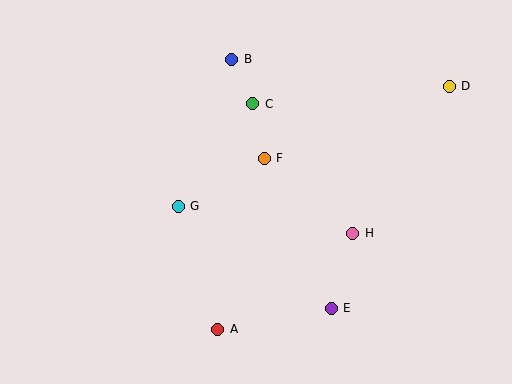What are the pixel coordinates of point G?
Point G is at (178, 206).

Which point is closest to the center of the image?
Point F at (264, 158) is closest to the center.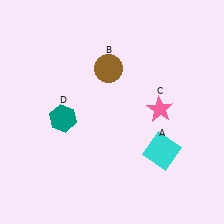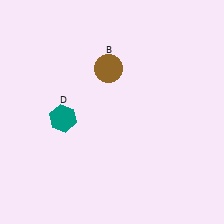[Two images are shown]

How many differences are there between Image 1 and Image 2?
There are 2 differences between the two images.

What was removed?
The pink star (C), the cyan square (A) were removed in Image 2.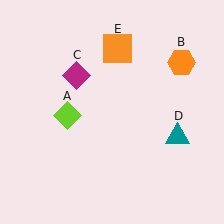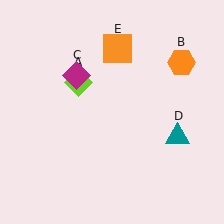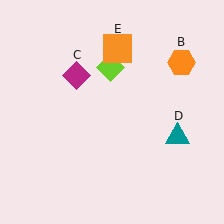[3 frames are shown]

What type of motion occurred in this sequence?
The lime diamond (object A) rotated clockwise around the center of the scene.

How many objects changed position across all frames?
1 object changed position: lime diamond (object A).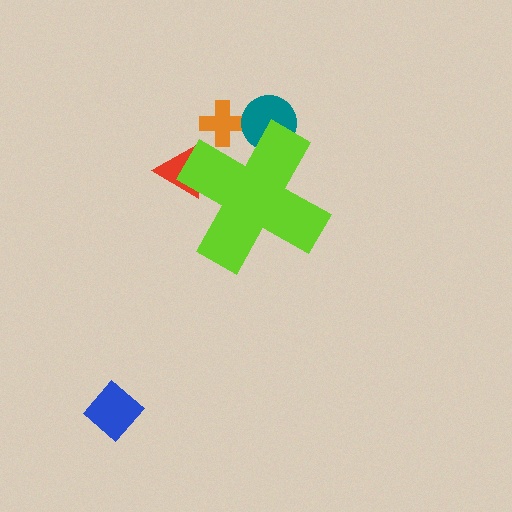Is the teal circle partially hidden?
Yes, the teal circle is partially hidden behind the lime cross.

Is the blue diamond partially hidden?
No, the blue diamond is fully visible.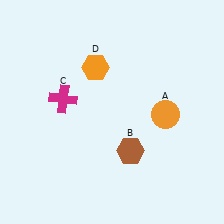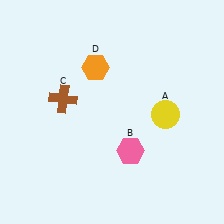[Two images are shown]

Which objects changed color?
A changed from orange to yellow. B changed from brown to pink. C changed from magenta to brown.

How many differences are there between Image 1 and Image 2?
There are 3 differences between the two images.